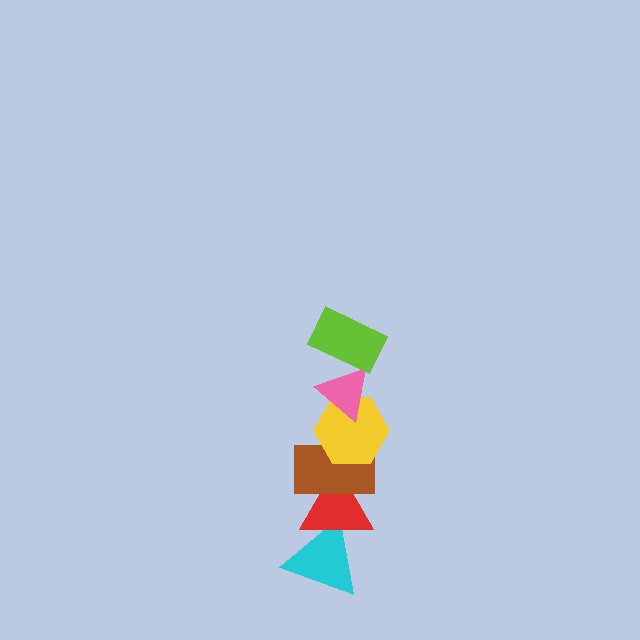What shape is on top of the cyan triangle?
The red triangle is on top of the cyan triangle.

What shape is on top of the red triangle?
The brown rectangle is on top of the red triangle.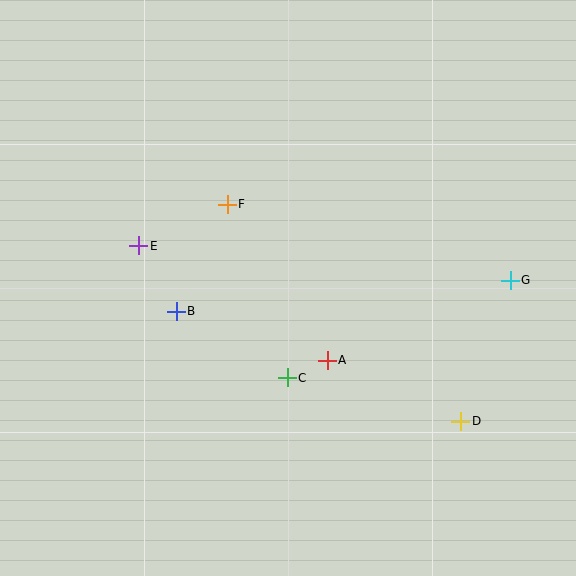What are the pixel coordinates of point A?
Point A is at (327, 361).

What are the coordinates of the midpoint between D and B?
The midpoint between D and B is at (319, 366).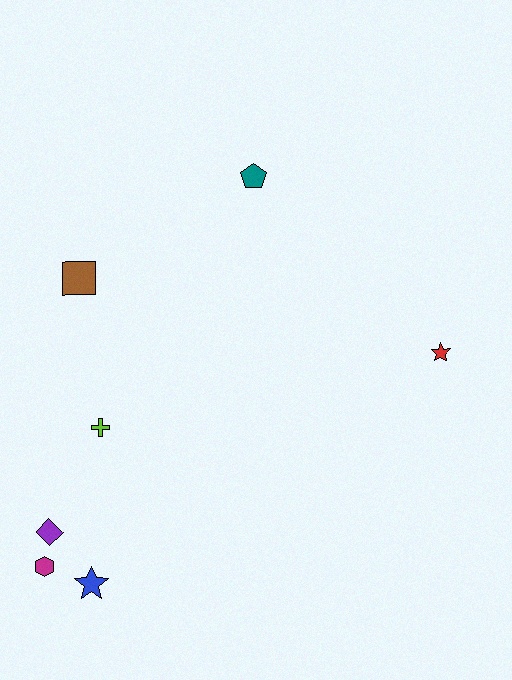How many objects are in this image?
There are 7 objects.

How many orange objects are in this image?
There are no orange objects.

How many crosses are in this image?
There is 1 cross.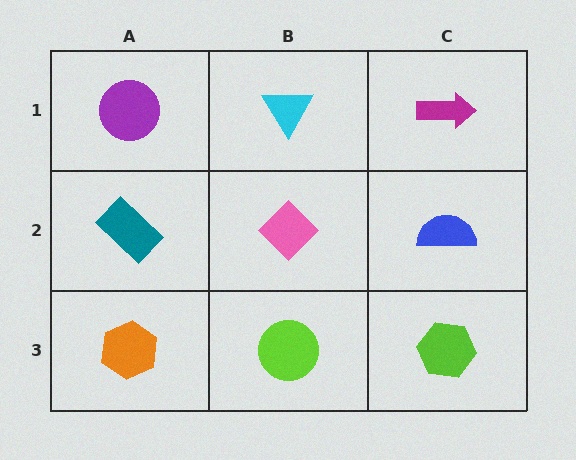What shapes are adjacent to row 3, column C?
A blue semicircle (row 2, column C), a lime circle (row 3, column B).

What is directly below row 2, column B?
A lime circle.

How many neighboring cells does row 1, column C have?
2.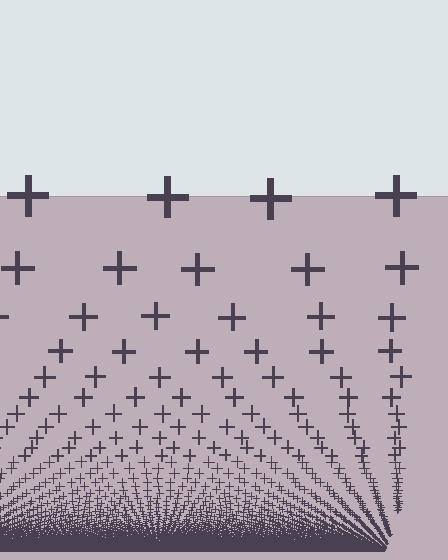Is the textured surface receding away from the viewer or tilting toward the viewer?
The surface appears to tilt toward the viewer. Texture elements get larger and sparser toward the top.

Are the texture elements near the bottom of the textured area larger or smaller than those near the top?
Smaller. The gradient is inverted — elements near the bottom are smaller and denser.